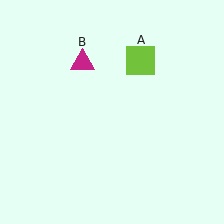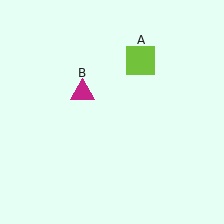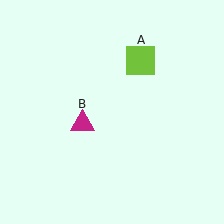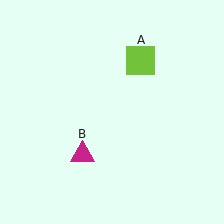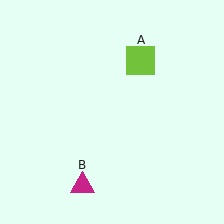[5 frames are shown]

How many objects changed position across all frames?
1 object changed position: magenta triangle (object B).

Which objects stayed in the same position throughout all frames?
Lime square (object A) remained stationary.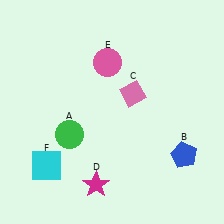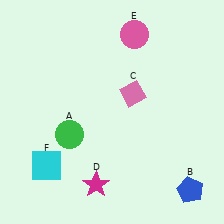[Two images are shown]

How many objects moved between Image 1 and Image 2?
2 objects moved between the two images.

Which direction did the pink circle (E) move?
The pink circle (E) moved up.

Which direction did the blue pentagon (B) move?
The blue pentagon (B) moved down.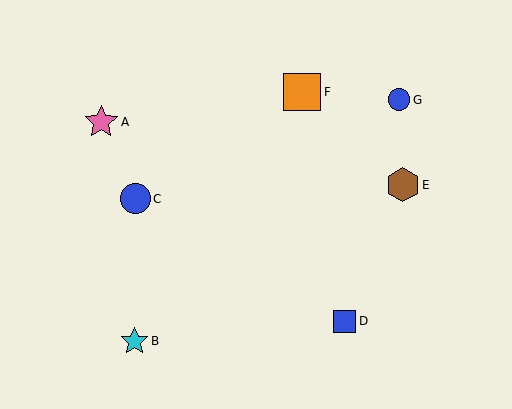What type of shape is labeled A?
Shape A is a pink star.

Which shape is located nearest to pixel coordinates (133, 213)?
The blue circle (labeled C) at (135, 199) is nearest to that location.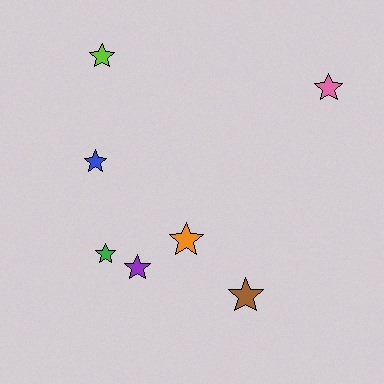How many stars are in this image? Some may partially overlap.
There are 7 stars.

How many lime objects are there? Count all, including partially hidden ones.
There is 1 lime object.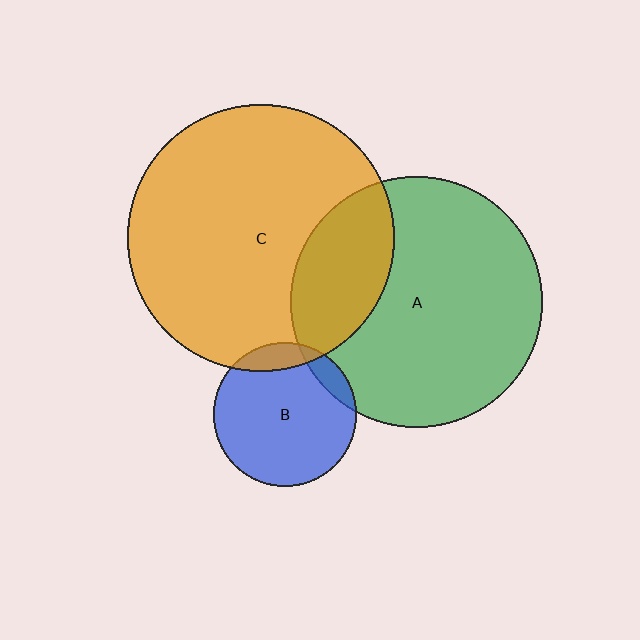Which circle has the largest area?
Circle C (orange).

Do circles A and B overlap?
Yes.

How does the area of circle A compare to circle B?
Approximately 3.1 times.